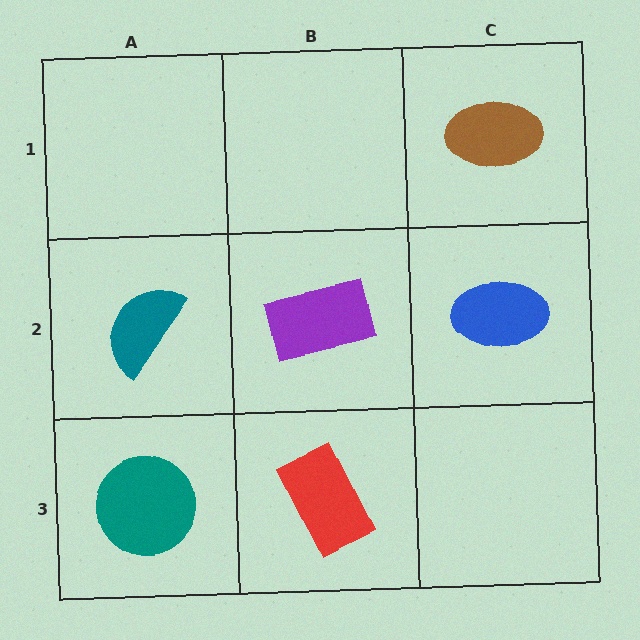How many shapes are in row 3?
2 shapes.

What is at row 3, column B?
A red rectangle.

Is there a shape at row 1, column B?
No, that cell is empty.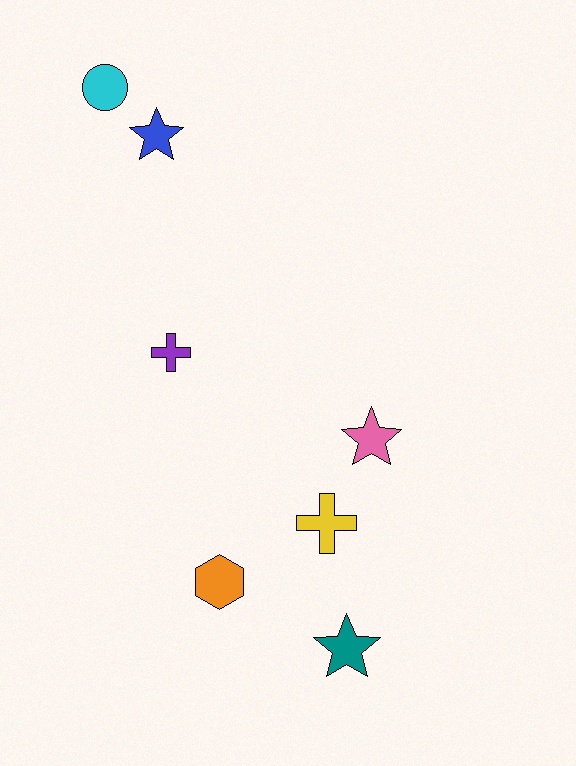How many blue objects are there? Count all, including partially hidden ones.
There is 1 blue object.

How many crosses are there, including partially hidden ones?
There are 2 crosses.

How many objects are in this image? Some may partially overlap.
There are 7 objects.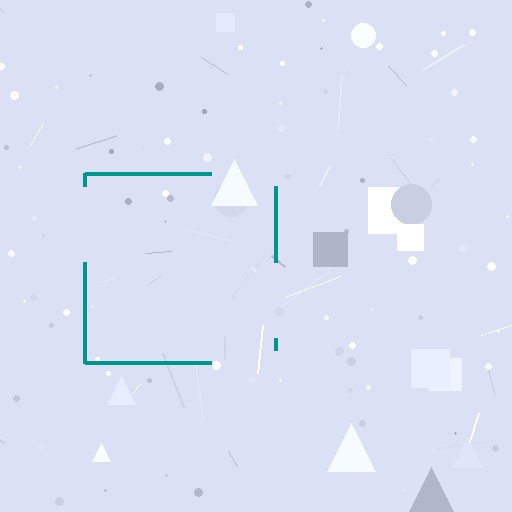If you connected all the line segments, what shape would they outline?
They would outline a square.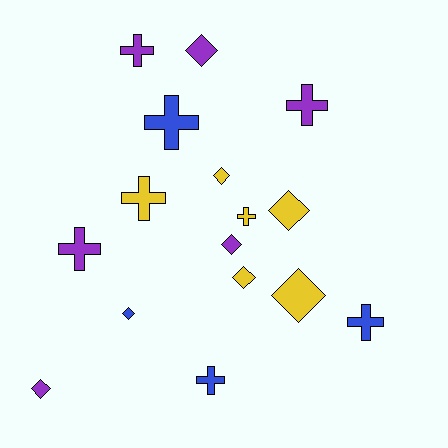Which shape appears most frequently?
Diamond, with 8 objects.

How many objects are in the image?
There are 16 objects.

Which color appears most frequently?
Yellow, with 6 objects.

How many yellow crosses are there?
There are 2 yellow crosses.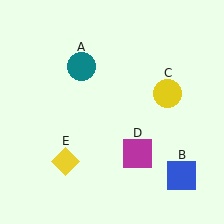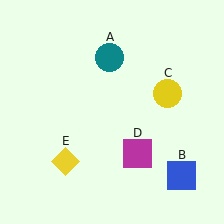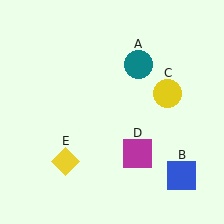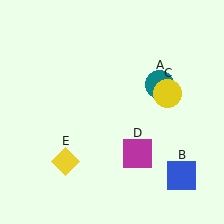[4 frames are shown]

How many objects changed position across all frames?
1 object changed position: teal circle (object A).